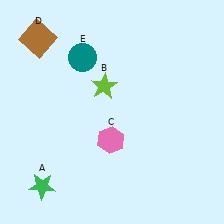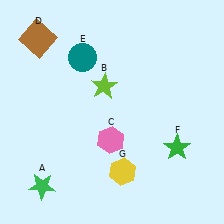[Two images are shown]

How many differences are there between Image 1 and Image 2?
There are 2 differences between the two images.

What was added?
A green star (F), a yellow hexagon (G) were added in Image 2.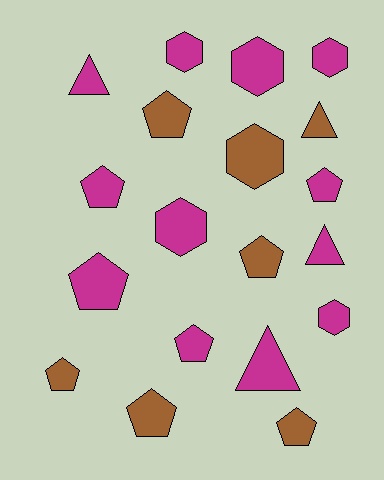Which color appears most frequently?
Magenta, with 12 objects.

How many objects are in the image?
There are 19 objects.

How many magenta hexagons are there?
There are 5 magenta hexagons.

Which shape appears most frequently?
Pentagon, with 9 objects.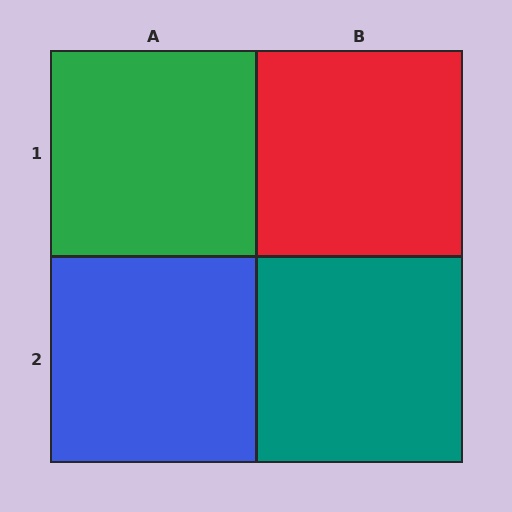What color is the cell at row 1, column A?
Green.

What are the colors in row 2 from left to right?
Blue, teal.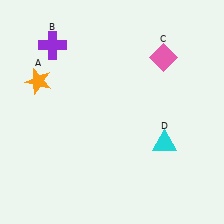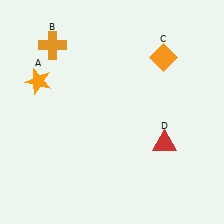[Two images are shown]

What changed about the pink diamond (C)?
In Image 1, C is pink. In Image 2, it changed to orange.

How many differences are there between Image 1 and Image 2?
There are 3 differences between the two images.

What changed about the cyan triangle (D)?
In Image 1, D is cyan. In Image 2, it changed to red.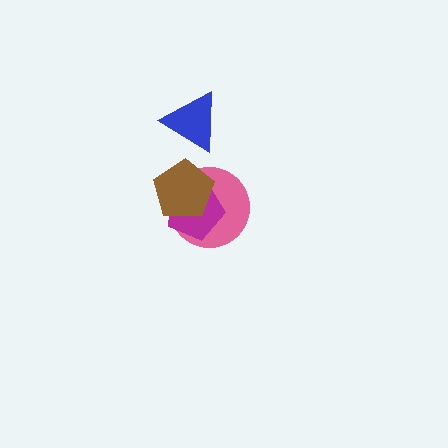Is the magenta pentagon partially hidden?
Yes, it is partially covered by another shape.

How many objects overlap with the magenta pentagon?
2 objects overlap with the magenta pentagon.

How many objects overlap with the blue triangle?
0 objects overlap with the blue triangle.